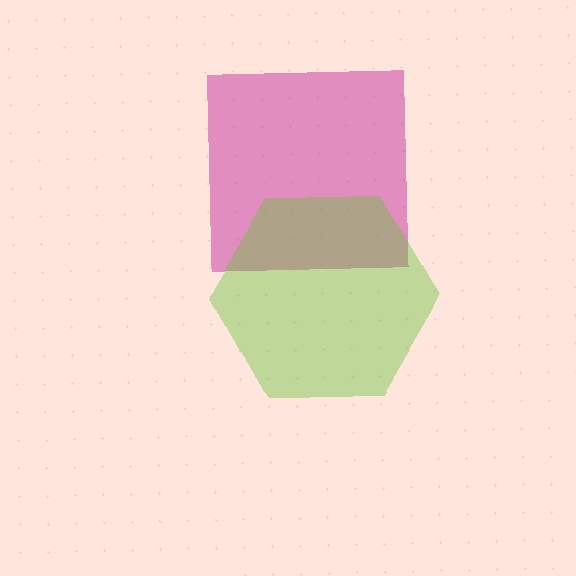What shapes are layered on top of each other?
The layered shapes are: a magenta square, a lime hexagon.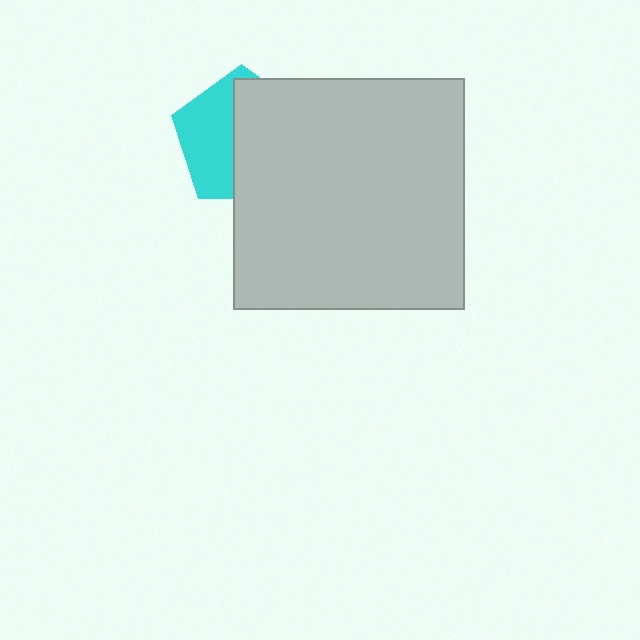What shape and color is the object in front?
The object in front is a light gray square.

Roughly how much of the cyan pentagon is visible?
A small part of it is visible (roughly 43%).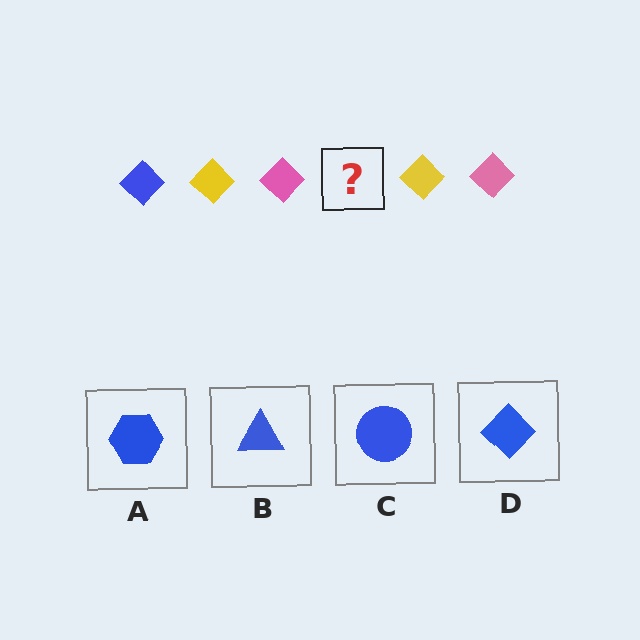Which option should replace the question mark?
Option D.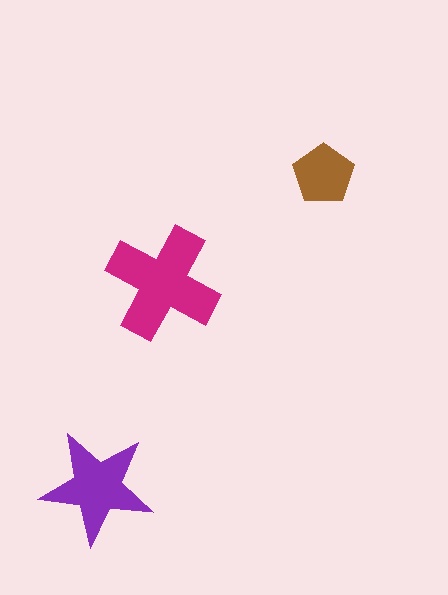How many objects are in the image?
There are 3 objects in the image.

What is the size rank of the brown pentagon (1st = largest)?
3rd.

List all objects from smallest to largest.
The brown pentagon, the purple star, the magenta cross.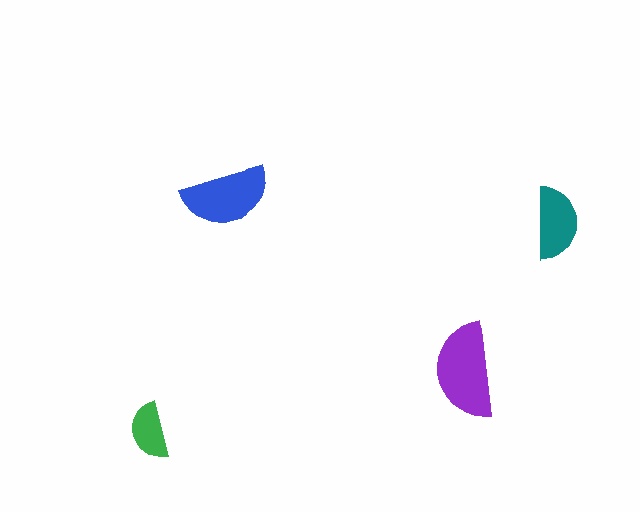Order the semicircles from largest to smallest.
the purple one, the blue one, the teal one, the green one.